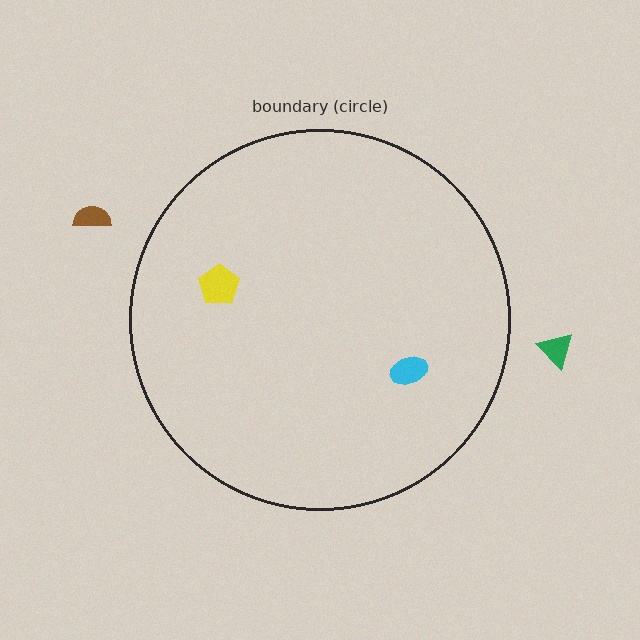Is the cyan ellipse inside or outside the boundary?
Inside.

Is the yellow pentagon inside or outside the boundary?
Inside.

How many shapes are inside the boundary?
2 inside, 2 outside.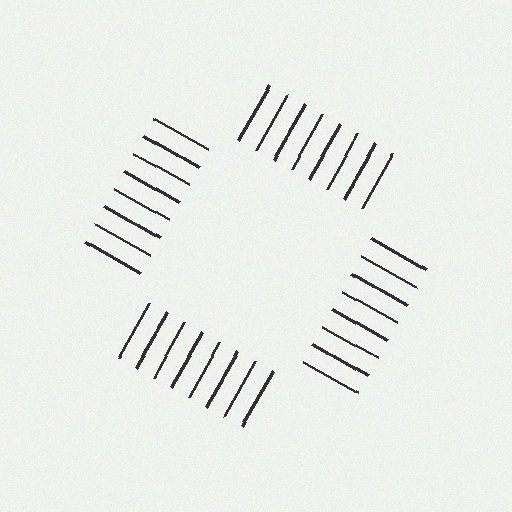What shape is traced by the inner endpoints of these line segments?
An illusory square — the line segments terminate on its edges but no continuous stroke is drawn.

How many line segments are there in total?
32 — 8 along each of the 4 edges.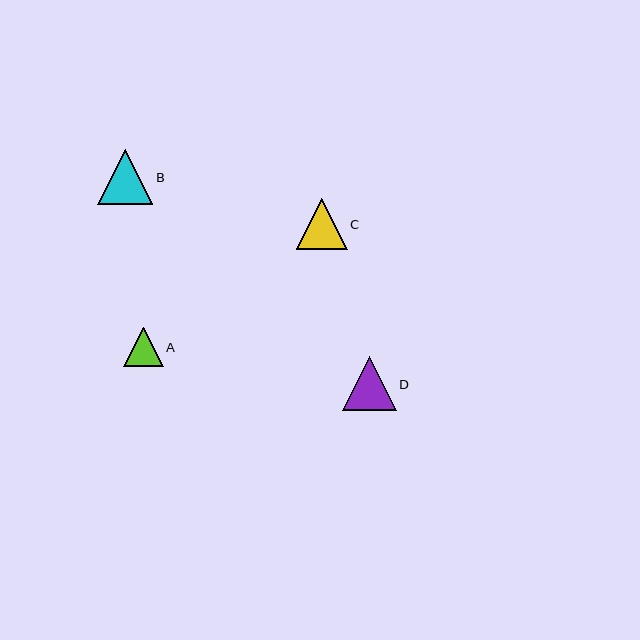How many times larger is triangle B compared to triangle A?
Triangle B is approximately 1.4 times the size of triangle A.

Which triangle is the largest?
Triangle B is the largest with a size of approximately 55 pixels.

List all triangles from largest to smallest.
From largest to smallest: B, D, C, A.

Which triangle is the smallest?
Triangle A is the smallest with a size of approximately 39 pixels.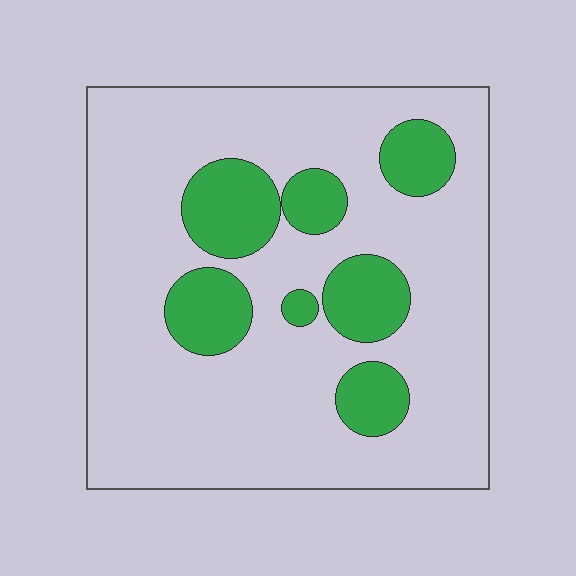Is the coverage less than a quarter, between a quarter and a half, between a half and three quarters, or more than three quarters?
Less than a quarter.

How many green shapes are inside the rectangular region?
7.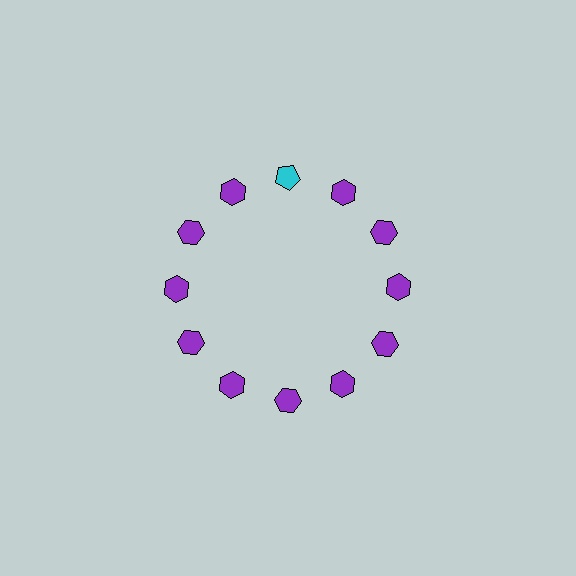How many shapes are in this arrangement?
There are 12 shapes arranged in a ring pattern.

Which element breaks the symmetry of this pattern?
The cyan pentagon at roughly the 12 o'clock position breaks the symmetry. All other shapes are purple hexagons.